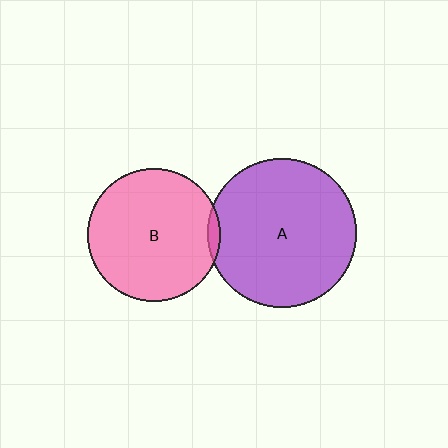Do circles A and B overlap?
Yes.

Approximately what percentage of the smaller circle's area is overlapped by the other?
Approximately 5%.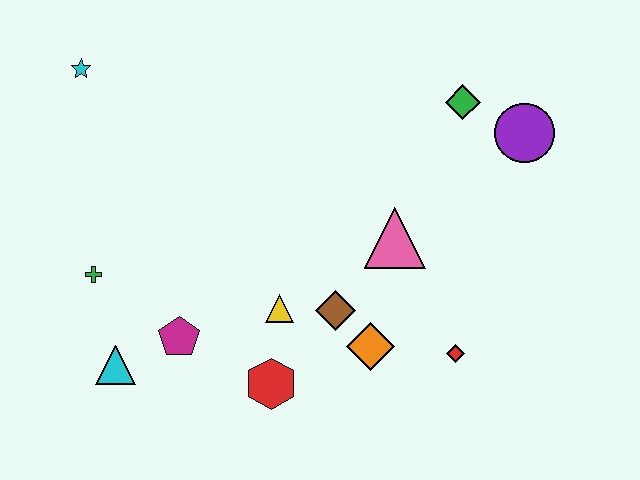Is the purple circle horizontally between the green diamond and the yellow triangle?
No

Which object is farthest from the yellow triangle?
The cyan star is farthest from the yellow triangle.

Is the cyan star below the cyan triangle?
No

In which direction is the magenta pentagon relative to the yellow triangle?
The magenta pentagon is to the left of the yellow triangle.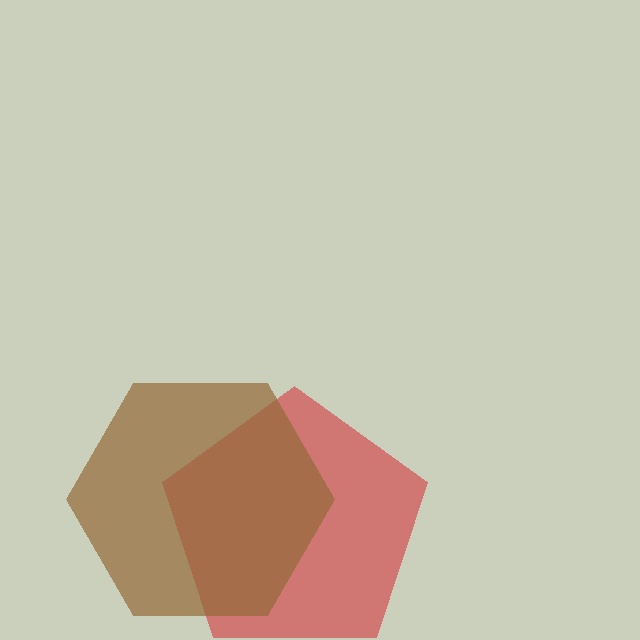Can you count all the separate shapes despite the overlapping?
Yes, there are 2 separate shapes.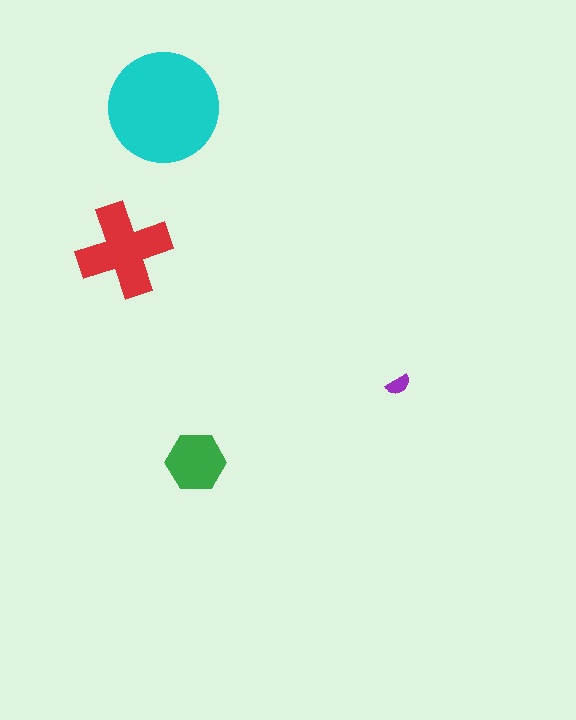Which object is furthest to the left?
The red cross is leftmost.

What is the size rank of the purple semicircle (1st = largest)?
4th.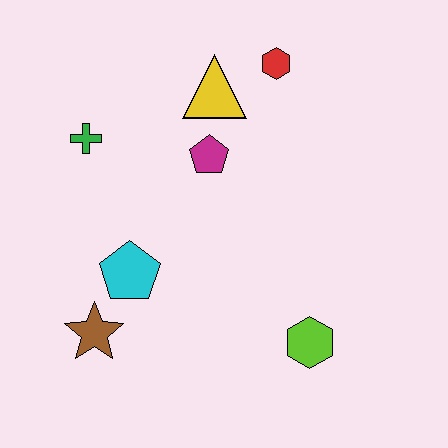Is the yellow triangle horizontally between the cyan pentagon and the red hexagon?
Yes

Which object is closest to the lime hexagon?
The cyan pentagon is closest to the lime hexagon.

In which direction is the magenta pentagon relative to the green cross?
The magenta pentagon is to the right of the green cross.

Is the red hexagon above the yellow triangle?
Yes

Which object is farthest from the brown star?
The red hexagon is farthest from the brown star.